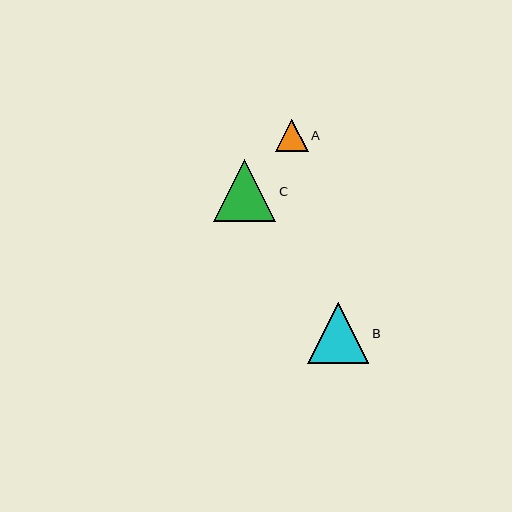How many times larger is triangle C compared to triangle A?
Triangle C is approximately 1.9 times the size of triangle A.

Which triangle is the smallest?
Triangle A is the smallest with a size of approximately 32 pixels.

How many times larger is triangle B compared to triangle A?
Triangle B is approximately 1.9 times the size of triangle A.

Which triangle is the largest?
Triangle C is the largest with a size of approximately 62 pixels.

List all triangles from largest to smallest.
From largest to smallest: C, B, A.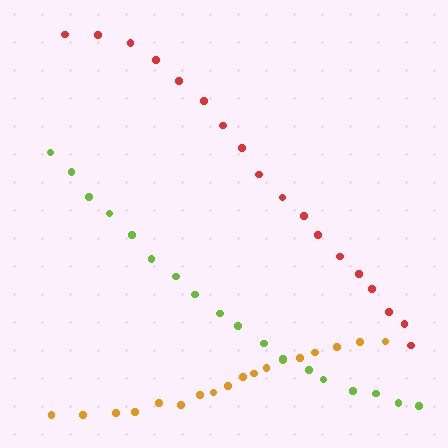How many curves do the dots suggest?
There are 3 distinct paths.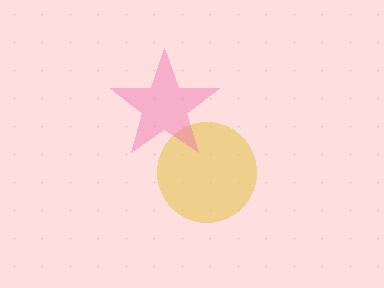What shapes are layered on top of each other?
The layered shapes are: a yellow circle, a pink star.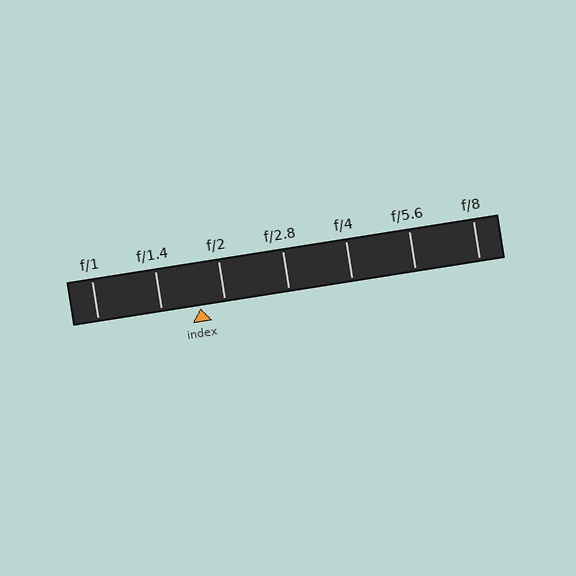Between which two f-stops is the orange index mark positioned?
The index mark is between f/1.4 and f/2.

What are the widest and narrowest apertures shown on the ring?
The widest aperture shown is f/1 and the narrowest is f/8.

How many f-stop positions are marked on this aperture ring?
There are 7 f-stop positions marked.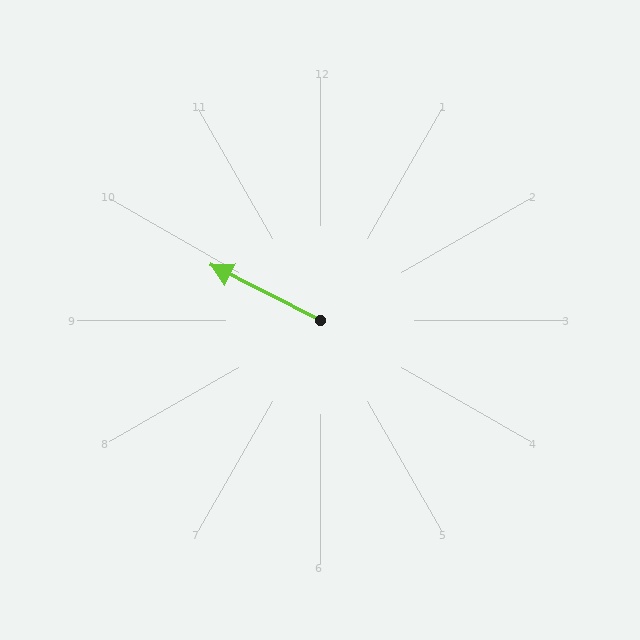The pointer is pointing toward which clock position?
Roughly 10 o'clock.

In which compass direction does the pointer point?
Northwest.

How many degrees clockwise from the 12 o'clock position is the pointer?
Approximately 297 degrees.